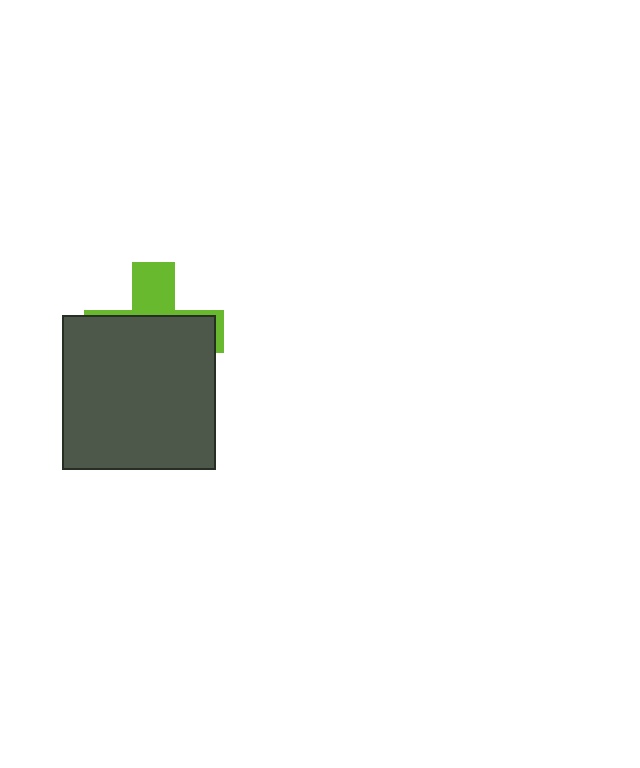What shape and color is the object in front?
The object in front is a dark gray square.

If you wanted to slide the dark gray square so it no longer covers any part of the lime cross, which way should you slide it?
Slide it down — that is the most direct way to separate the two shapes.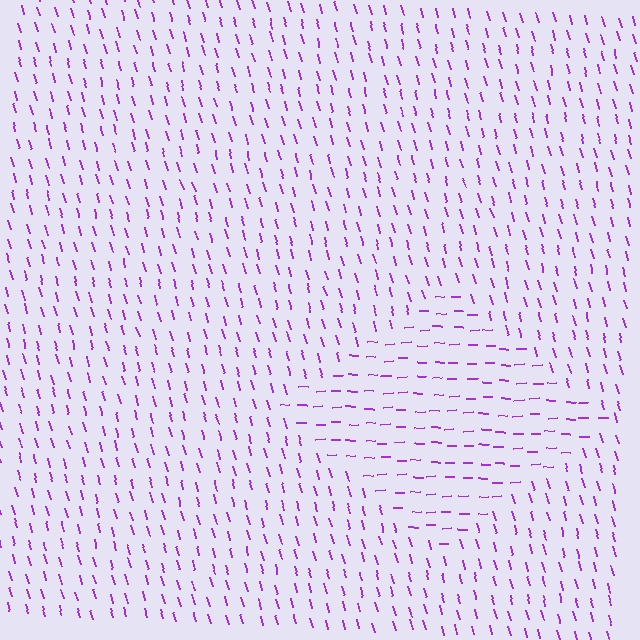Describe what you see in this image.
The image is filled with small purple line segments. A diamond region in the image has lines oriented differently from the surrounding lines, creating a visible texture boundary.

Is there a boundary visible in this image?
Yes, there is a texture boundary formed by a change in line orientation.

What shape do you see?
I see a diamond.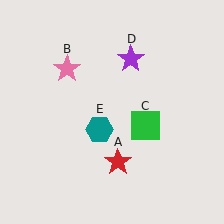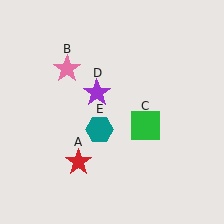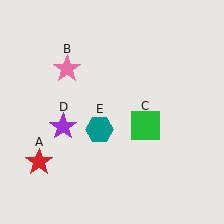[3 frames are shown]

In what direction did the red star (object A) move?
The red star (object A) moved left.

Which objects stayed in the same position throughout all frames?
Pink star (object B) and green square (object C) and teal hexagon (object E) remained stationary.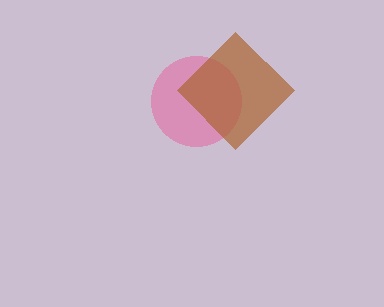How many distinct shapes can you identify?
There are 2 distinct shapes: a pink circle, a brown diamond.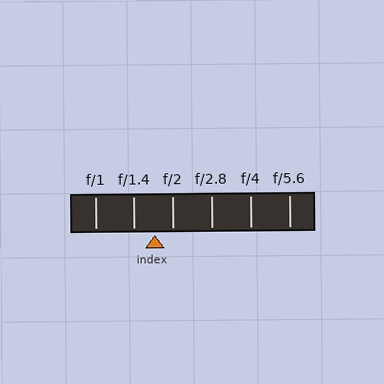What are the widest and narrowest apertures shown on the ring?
The widest aperture shown is f/1 and the narrowest is f/5.6.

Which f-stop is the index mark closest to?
The index mark is closest to f/2.